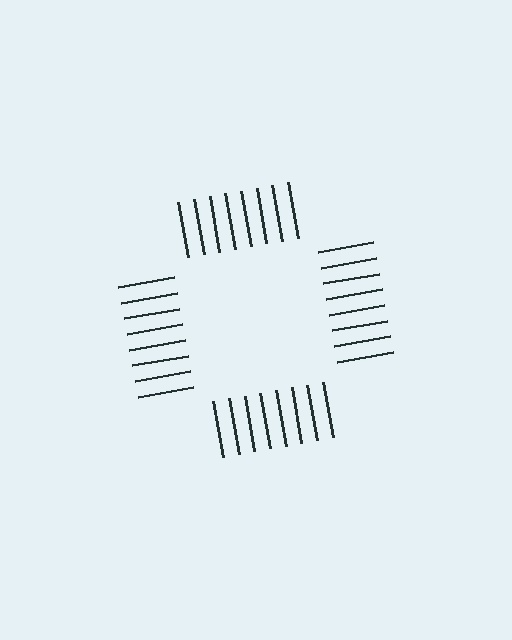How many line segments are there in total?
32 — 8 along each of the 4 edges.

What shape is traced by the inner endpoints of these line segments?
An illusory square — the line segments terminate on its edges but no continuous stroke is drawn.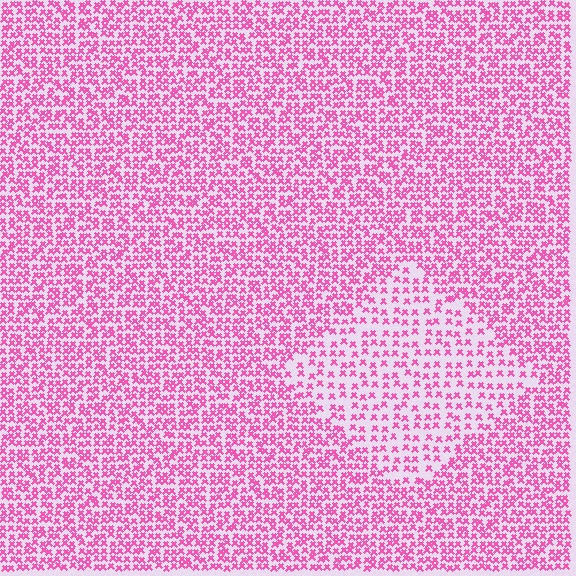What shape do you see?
I see a diamond.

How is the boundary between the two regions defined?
The boundary is defined by a change in element density (approximately 1.9x ratio). All elements are the same color, size, and shape.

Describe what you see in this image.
The image contains small pink elements arranged at two different densities. A diamond-shaped region is visible where the elements are less densely packed than the surrounding area.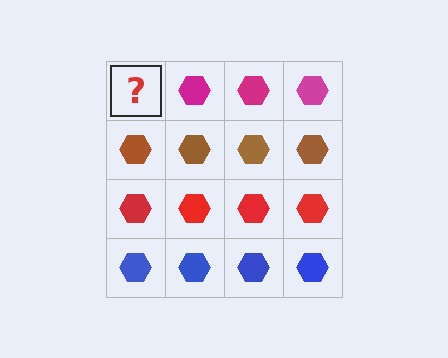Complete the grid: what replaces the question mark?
The question mark should be replaced with a magenta hexagon.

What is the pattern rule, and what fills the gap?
The rule is that each row has a consistent color. The gap should be filled with a magenta hexagon.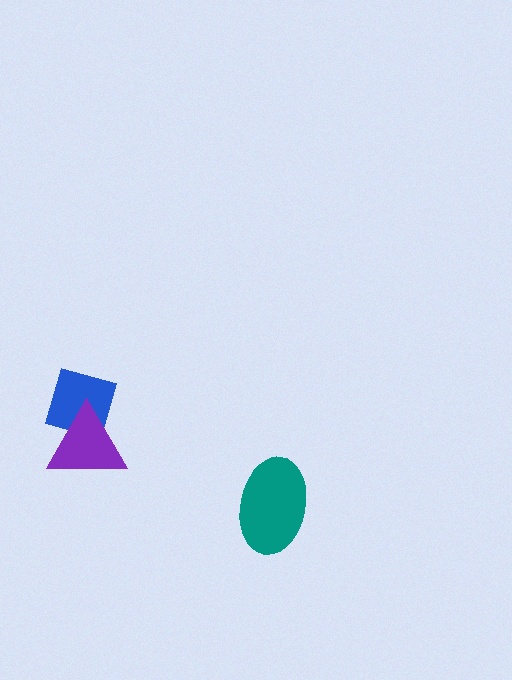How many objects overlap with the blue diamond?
1 object overlaps with the blue diamond.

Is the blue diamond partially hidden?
Yes, it is partially covered by another shape.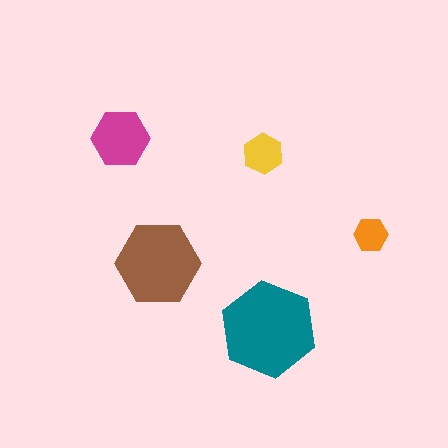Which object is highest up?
The magenta hexagon is topmost.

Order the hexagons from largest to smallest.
the teal one, the brown one, the magenta one, the yellow one, the orange one.